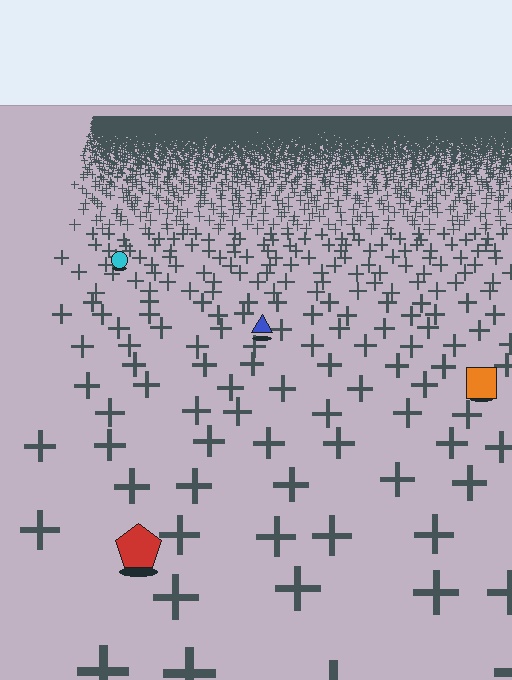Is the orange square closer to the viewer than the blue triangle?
Yes. The orange square is closer — you can tell from the texture gradient: the ground texture is coarser near it.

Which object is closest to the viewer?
The red pentagon is closest. The texture marks near it are larger and more spread out.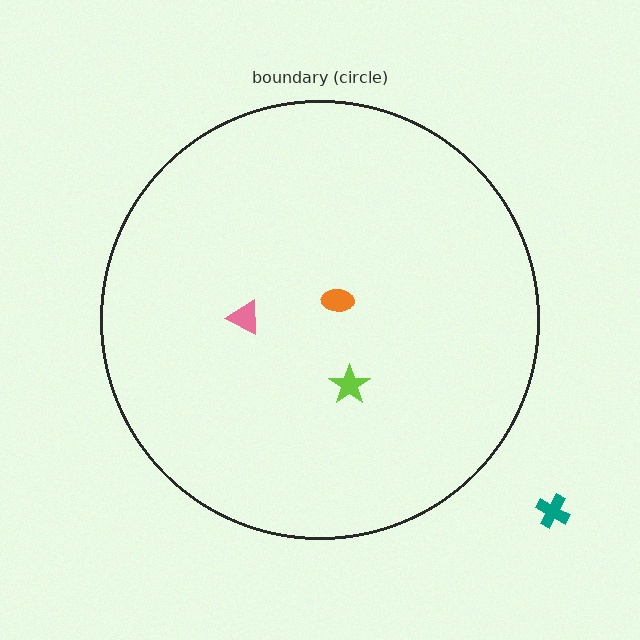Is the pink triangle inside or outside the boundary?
Inside.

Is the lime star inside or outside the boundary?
Inside.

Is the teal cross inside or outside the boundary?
Outside.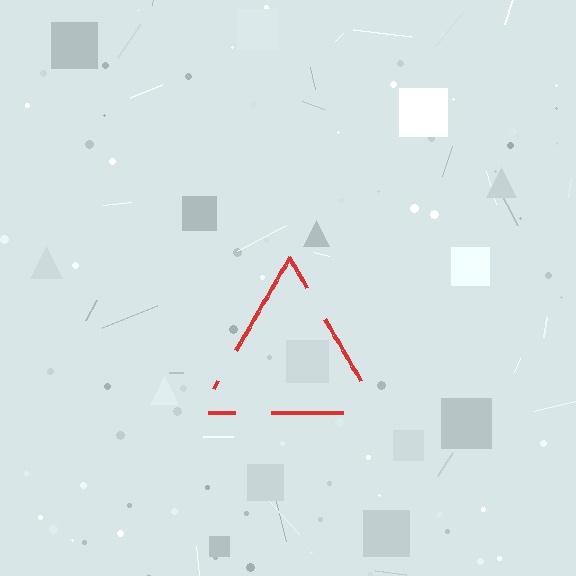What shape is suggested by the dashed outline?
The dashed outline suggests a triangle.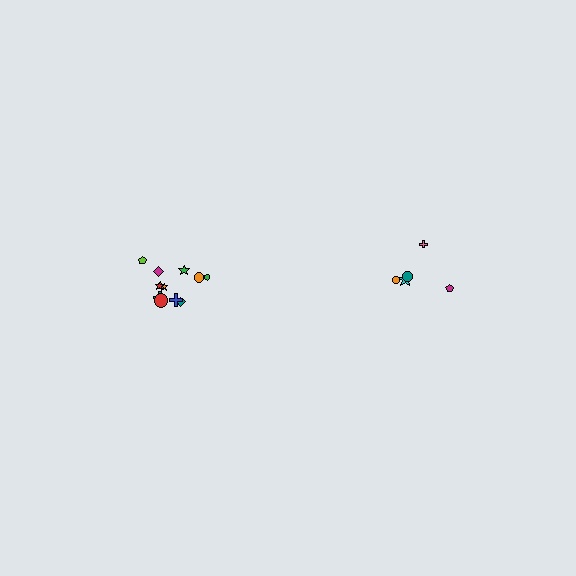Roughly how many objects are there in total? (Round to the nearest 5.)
Roughly 15 objects in total.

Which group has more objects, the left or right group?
The left group.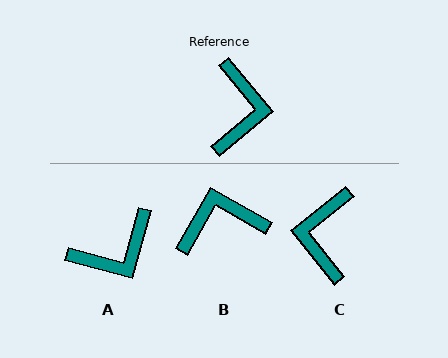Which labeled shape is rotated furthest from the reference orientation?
C, about 179 degrees away.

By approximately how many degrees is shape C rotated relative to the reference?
Approximately 179 degrees counter-clockwise.